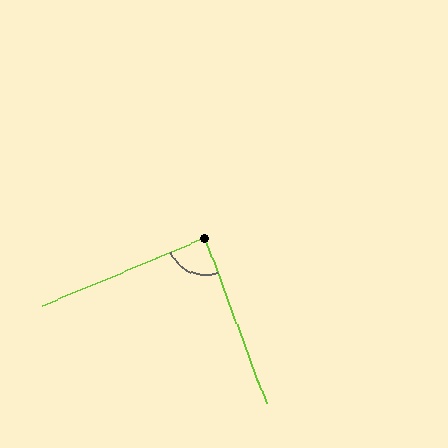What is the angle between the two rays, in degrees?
Approximately 88 degrees.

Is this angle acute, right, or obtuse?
It is approximately a right angle.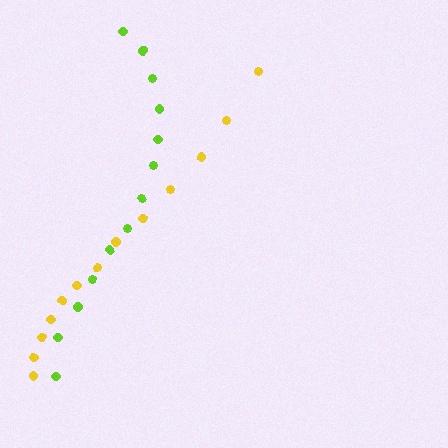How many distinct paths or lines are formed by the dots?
There are 2 distinct paths.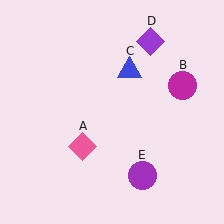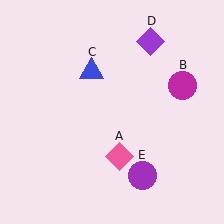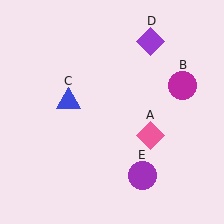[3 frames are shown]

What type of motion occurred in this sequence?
The pink diamond (object A), blue triangle (object C) rotated counterclockwise around the center of the scene.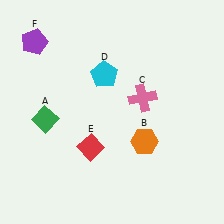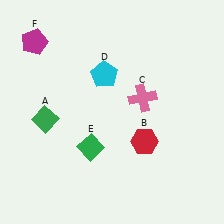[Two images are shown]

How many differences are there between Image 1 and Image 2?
There are 3 differences between the two images.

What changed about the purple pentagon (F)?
In Image 1, F is purple. In Image 2, it changed to magenta.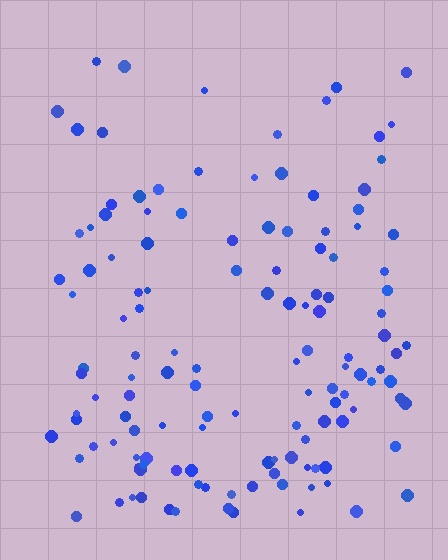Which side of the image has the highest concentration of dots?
The bottom.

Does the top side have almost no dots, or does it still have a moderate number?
Still a moderate number, just noticeably fewer than the bottom.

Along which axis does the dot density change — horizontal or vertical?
Vertical.